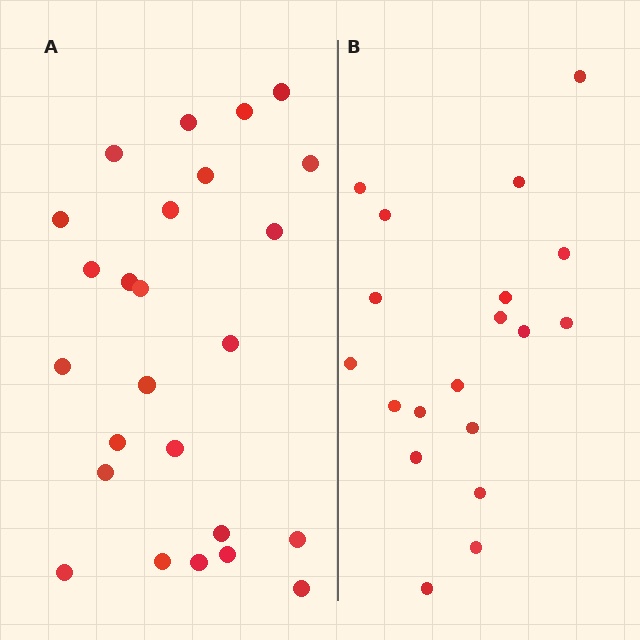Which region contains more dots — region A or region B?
Region A (the left region) has more dots.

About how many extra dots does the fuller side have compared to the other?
Region A has about 6 more dots than region B.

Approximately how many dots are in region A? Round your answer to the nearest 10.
About 20 dots. (The exact count is 25, which rounds to 20.)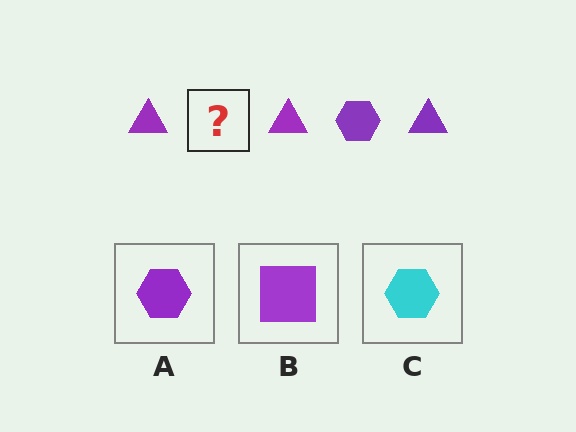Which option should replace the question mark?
Option A.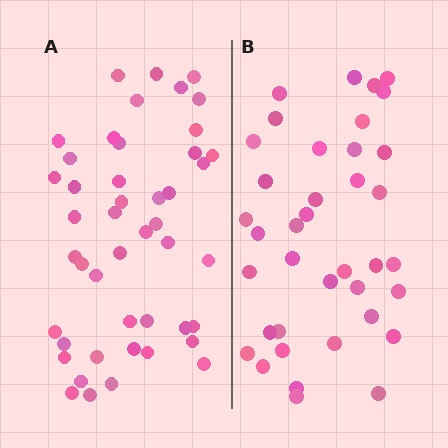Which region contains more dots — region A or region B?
Region A (the left region) has more dots.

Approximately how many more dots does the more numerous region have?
Region A has roughly 8 or so more dots than region B.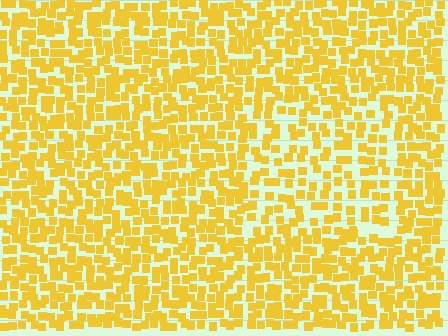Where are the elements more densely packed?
The elements are more densely packed outside the rectangle boundary.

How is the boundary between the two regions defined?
The boundary is defined by a change in element density (approximately 1.6x ratio). All elements are the same color, size, and shape.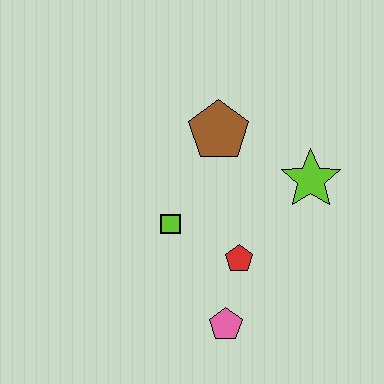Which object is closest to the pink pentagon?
The red pentagon is closest to the pink pentagon.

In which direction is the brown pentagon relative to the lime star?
The brown pentagon is to the left of the lime star.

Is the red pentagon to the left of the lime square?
No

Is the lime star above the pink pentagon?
Yes